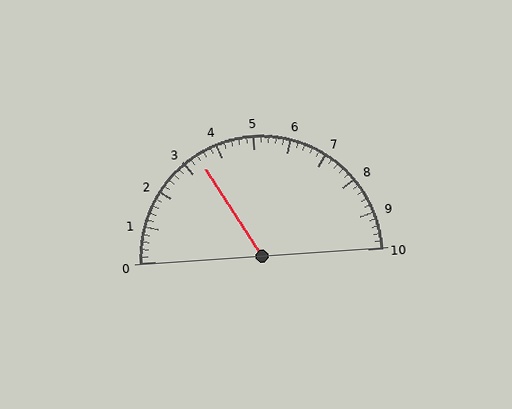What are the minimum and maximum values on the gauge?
The gauge ranges from 0 to 10.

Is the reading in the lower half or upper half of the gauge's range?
The reading is in the lower half of the range (0 to 10).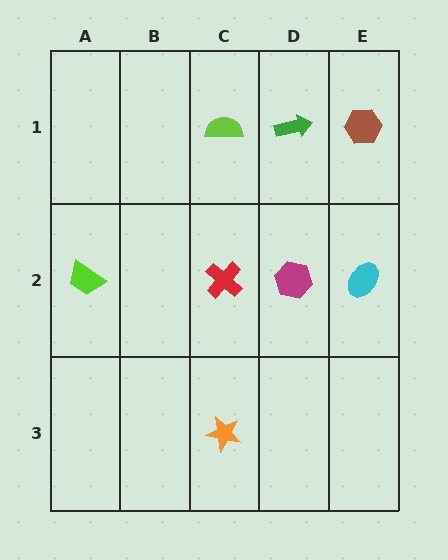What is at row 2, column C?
A red cross.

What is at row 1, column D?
A green arrow.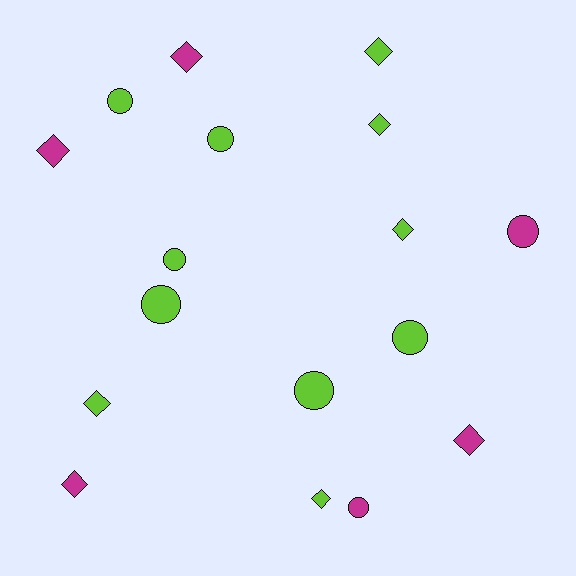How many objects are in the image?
There are 17 objects.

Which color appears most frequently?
Lime, with 11 objects.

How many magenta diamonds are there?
There are 4 magenta diamonds.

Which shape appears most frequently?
Diamond, with 9 objects.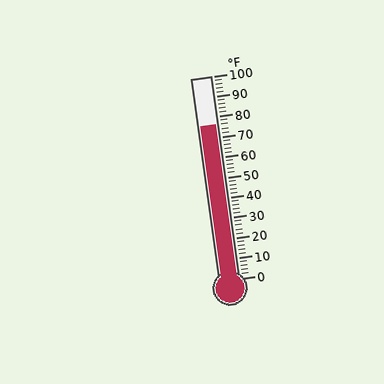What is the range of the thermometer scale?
The thermometer scale ranges from 0°F to 100°F.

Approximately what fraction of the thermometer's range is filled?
The thermometer is filled to approximately 75% of its range.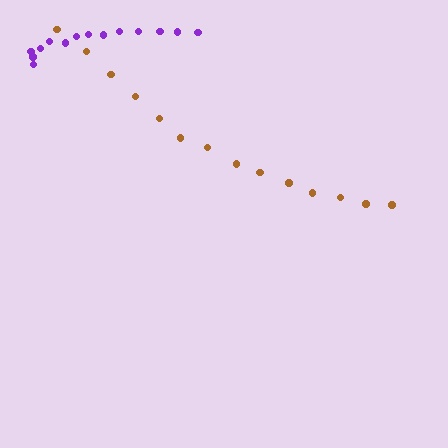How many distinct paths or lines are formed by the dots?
There are 2 distinct paths.